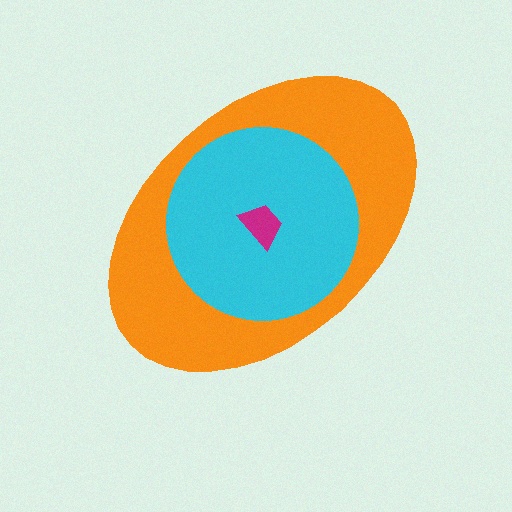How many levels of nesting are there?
3.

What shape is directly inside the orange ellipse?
The cyan circle.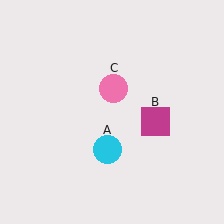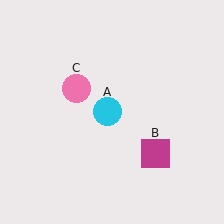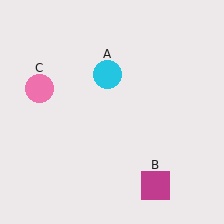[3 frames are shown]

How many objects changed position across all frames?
3 objects changed position: cyan circle (object A), magenta square (object B), pink circle (object C).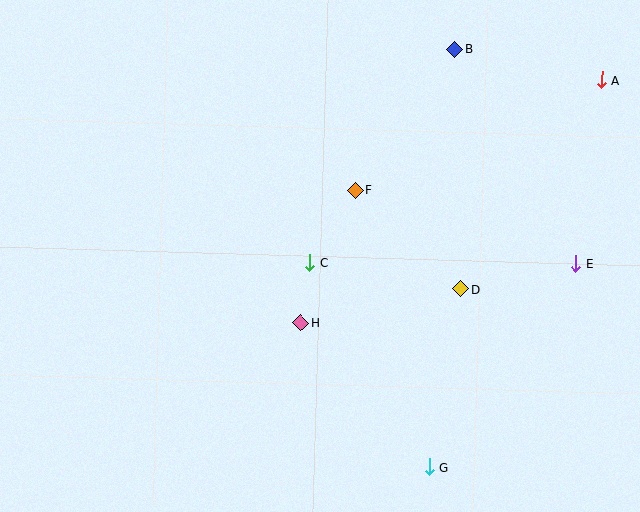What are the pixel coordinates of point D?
Point D is at (461, 289).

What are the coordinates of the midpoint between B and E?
The midpoint between B and E is at (515, 156).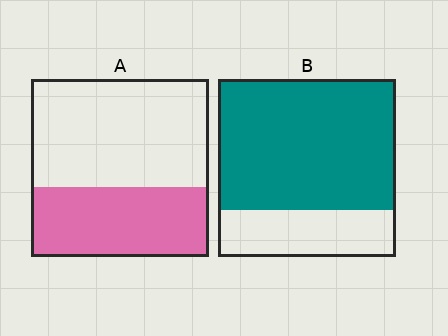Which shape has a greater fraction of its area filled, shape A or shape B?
Shape B.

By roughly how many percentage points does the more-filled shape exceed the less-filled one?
By roughly 35 percentage points (B over A).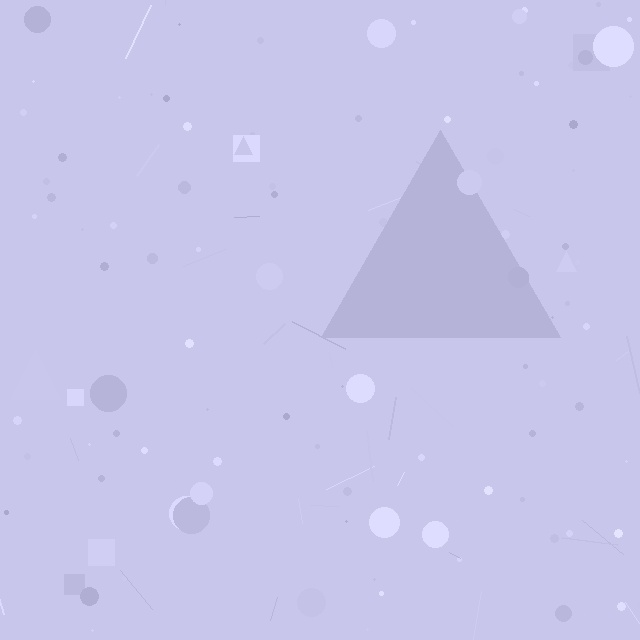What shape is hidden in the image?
A triangle is hidden in the image.